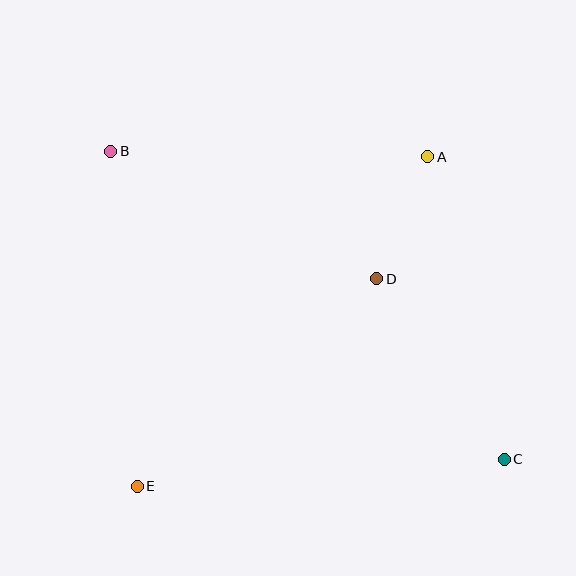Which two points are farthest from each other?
Points B and C are farthest from each other.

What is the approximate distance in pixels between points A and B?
The distance between A and B is approximately 317 pixels.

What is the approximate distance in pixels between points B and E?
The distance between B and E is approximately 336 pixels.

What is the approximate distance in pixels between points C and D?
The distance between C and D is approximately 221 pixels.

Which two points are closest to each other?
Points A and D are closest to each other.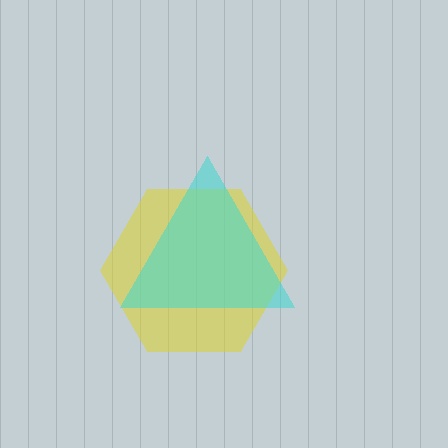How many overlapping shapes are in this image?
There are 2 overlapping shapes in the image.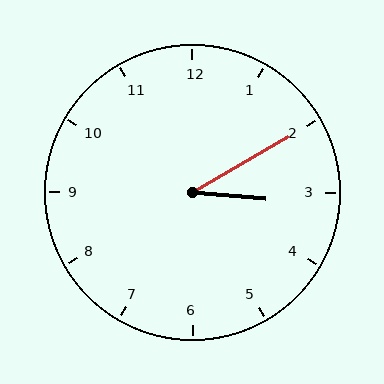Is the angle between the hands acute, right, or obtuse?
It is acute.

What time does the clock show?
3:10.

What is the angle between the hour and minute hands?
Approximately 35 degrees.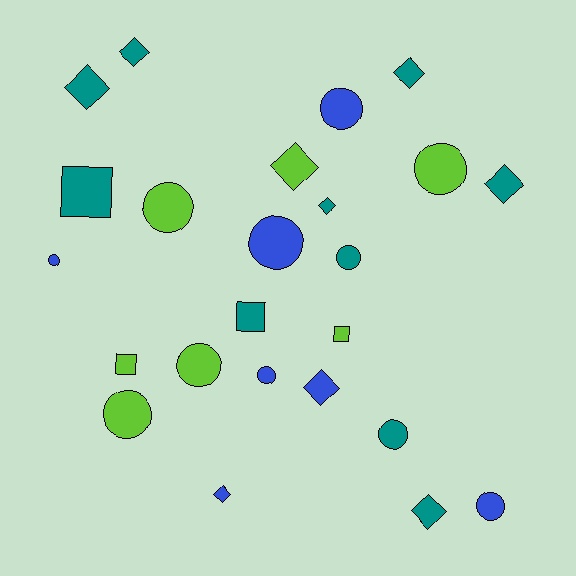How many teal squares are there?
There are 2 teal squares.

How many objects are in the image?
There are 24 objects.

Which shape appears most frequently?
Circle, with 11 objects.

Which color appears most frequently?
Teal, with 10 objects.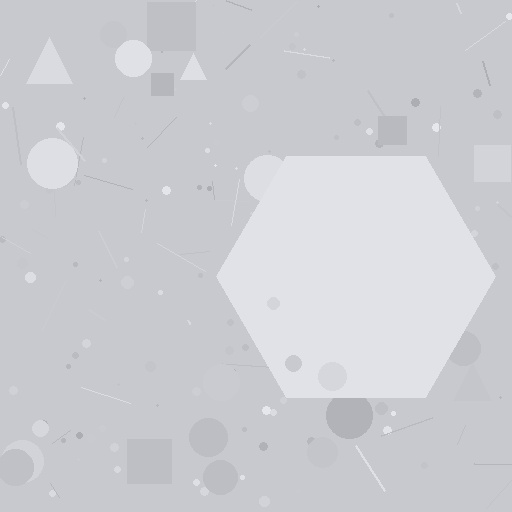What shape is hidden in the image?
A hexagon is hidden in the image.